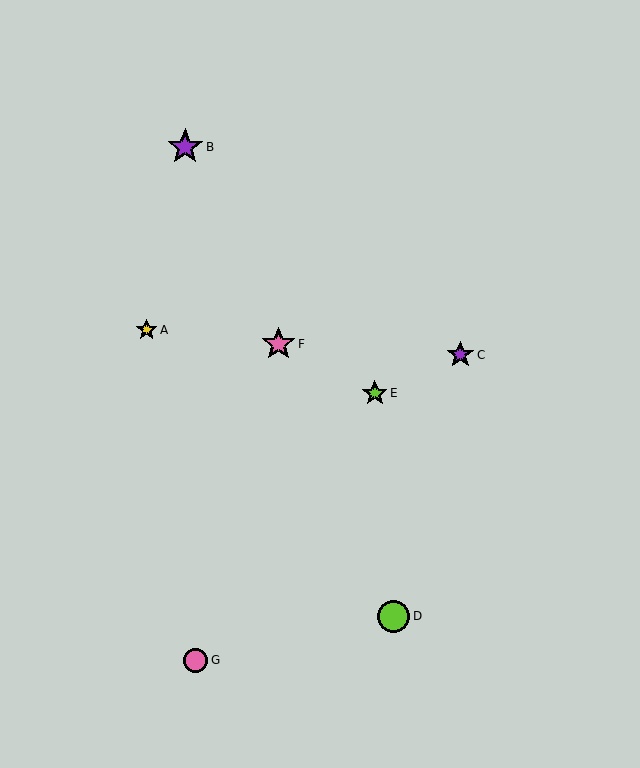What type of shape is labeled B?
Shape B is a purple star.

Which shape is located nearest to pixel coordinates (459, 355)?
The purple star (labeled C) at (460, 355) is nearest to that location.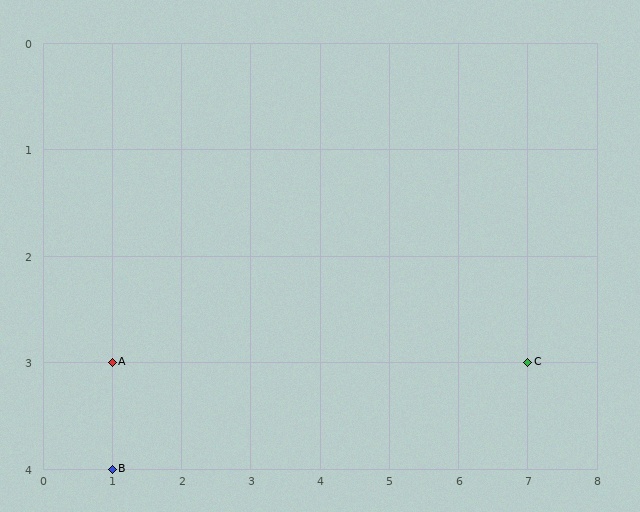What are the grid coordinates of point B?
Point B is at grid coordinates (1, 4).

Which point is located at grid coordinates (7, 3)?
Point C is at (7, 3).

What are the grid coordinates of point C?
Point C is at grid coordinates (7, 3).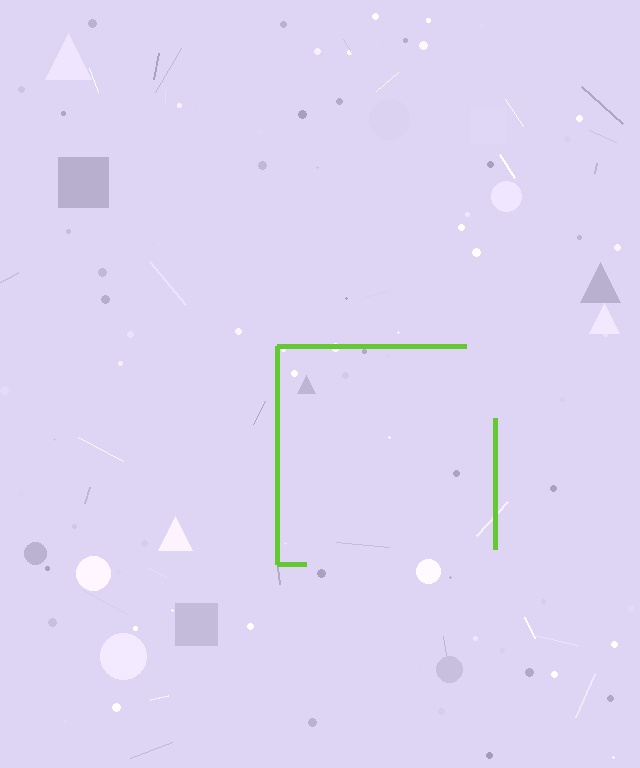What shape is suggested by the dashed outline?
The dashed outline suggests a square.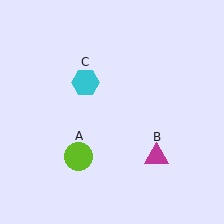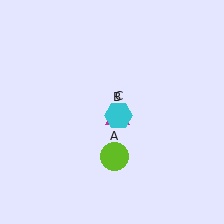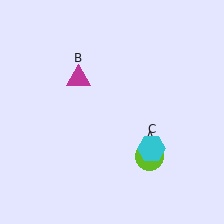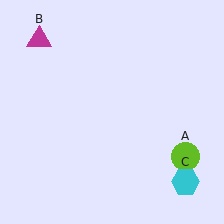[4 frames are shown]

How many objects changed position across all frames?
3 objects changed position: lime circle (object A), magenta triangle (object B), cyan hexagon (object C).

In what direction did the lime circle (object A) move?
The lime circle (object A) moved right.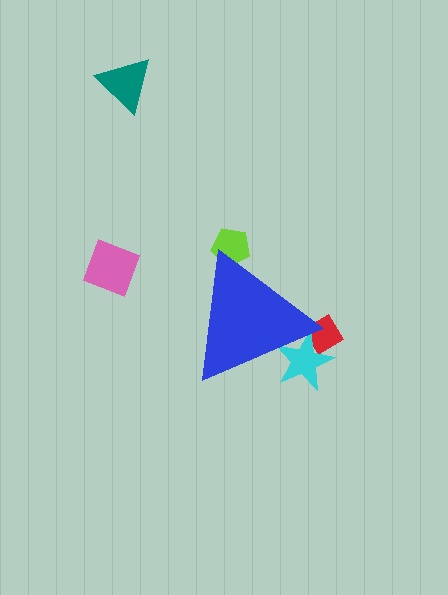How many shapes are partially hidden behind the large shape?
3 shapes are partially hidden.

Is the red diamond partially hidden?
Yes, the red diamond is partially hidden behind the blue triangle.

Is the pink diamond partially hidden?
No, the pink diamond is fully visible.